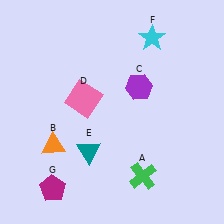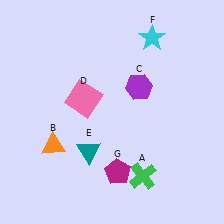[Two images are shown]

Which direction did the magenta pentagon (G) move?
The magenta pentagon (G) moved right.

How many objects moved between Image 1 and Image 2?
1 object moved between the two images.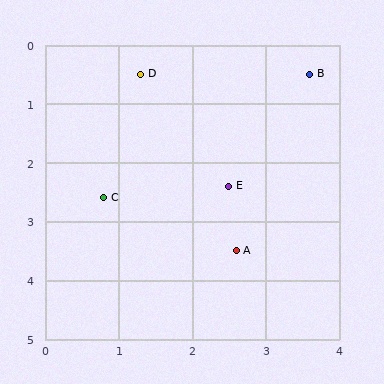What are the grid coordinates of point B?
Point B is at approximately (3.6, 0.5).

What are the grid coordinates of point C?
Point C is at approximately (0.8, 2.6).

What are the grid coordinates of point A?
Point A is at approximately (2.6, 3.5).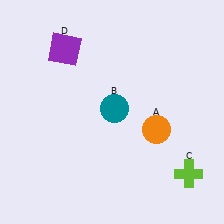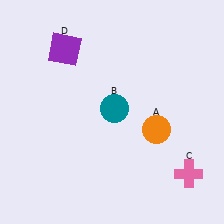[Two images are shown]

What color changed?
The cross (C) changed from lime in Image 1 to pink in Image 2.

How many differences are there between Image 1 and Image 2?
There is 1 difference between the two images.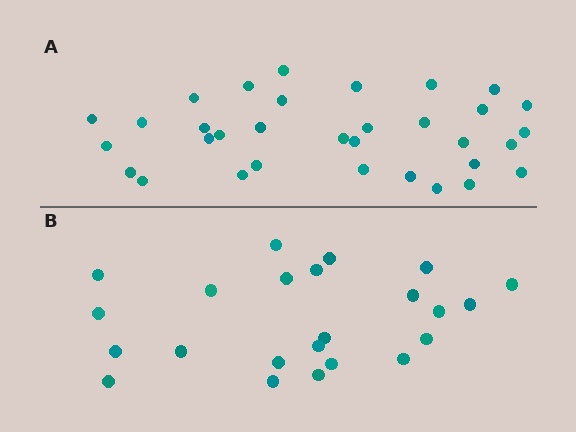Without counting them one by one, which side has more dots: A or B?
Region A (the top region) has more dots.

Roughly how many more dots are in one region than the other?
Region A has roughly 10 or so more dots than region B.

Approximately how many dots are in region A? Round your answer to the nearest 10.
About 30 dots. (The exact count is 33, which rounds to 30.)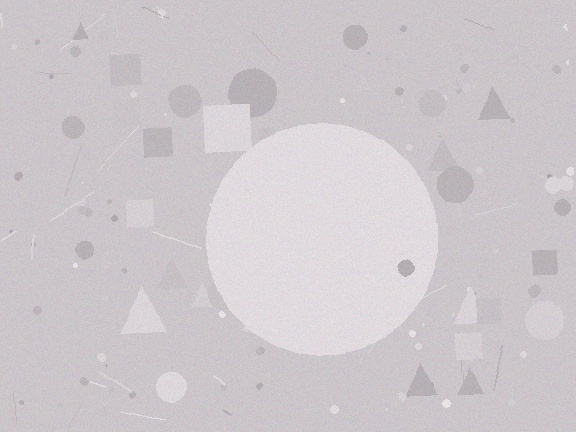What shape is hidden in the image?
A circle is hidden in the image.